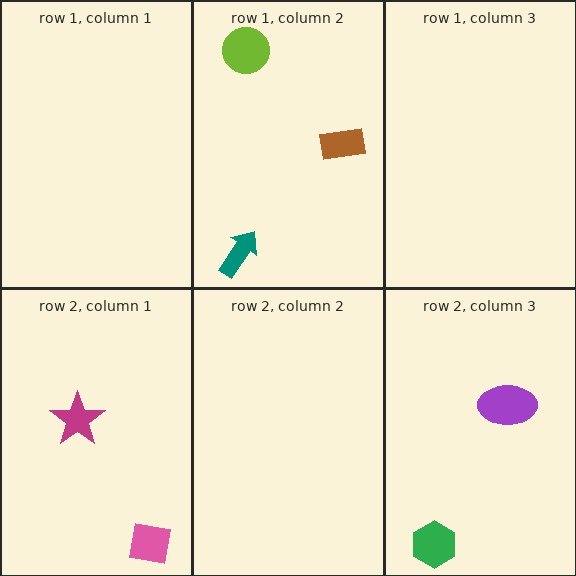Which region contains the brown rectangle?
The row 1, column 2 region.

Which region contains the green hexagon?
The row 2, column 3 region.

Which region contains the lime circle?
The row 1, column 2 region.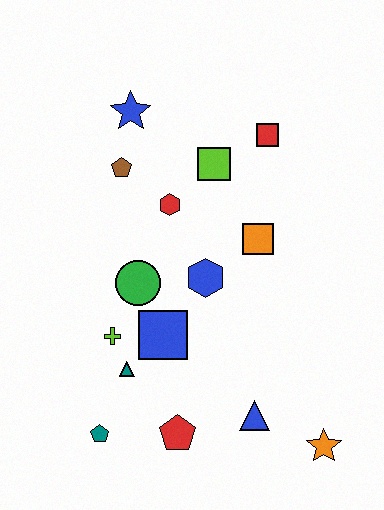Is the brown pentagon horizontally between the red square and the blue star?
No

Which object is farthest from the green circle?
The orange star is farthest from the green circle.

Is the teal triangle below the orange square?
Yes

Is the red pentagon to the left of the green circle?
No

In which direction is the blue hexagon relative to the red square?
The blue hexagon is below the red square.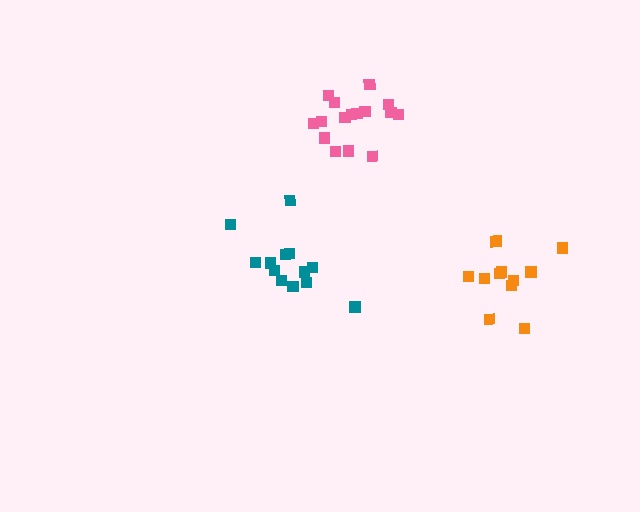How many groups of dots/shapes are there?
There are 3 groups.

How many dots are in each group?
Group 1: 11 dots, Group 2: 13 dots, Group 3: 17 dots (41 total).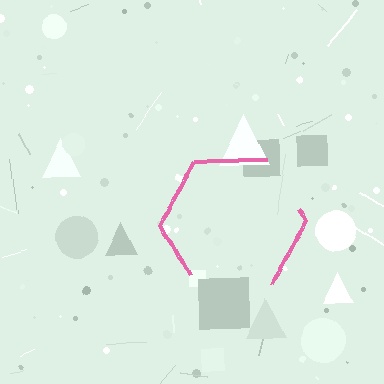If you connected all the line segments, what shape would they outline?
They would outline a hexagon.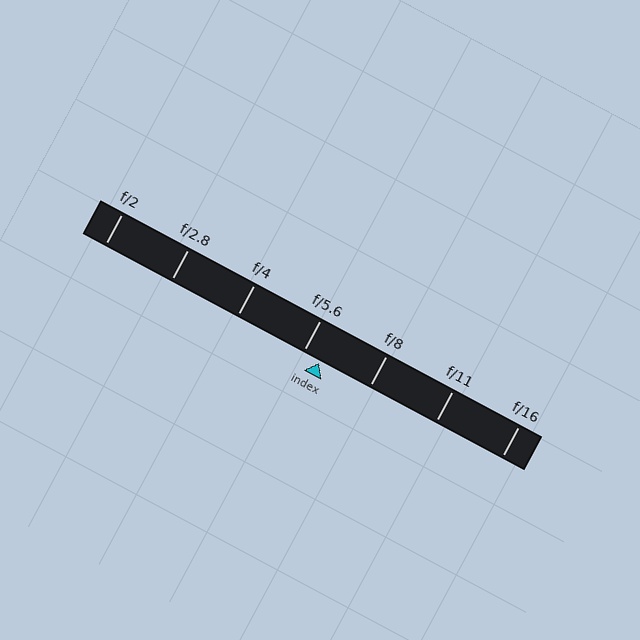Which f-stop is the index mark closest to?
The index mark is closest to f/5.6.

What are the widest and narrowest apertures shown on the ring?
The widest aperture shown is f/2 and the narrowest is f/16.